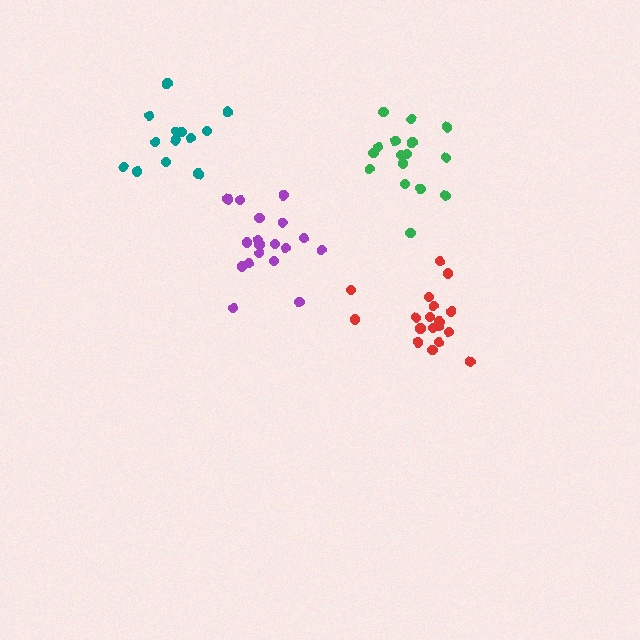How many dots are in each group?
Group 1: 16 dots, Group 2: 18 dots, Group 3: 18 dots, Group 4: 14 dots (66 total).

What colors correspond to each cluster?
The clusters are colored: green, purple, red, teal.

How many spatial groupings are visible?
There are 4 spatial groupings.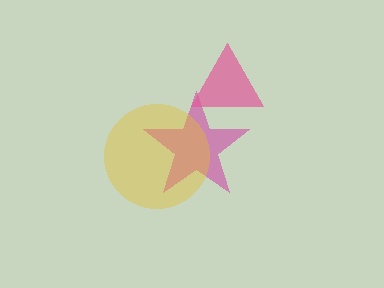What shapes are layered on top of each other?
The layered shapes are: a magenta star, a pink triangle, a yellow circle.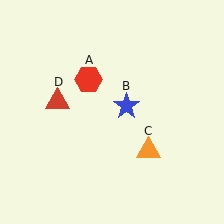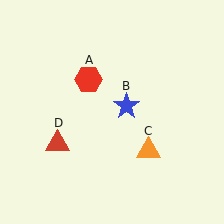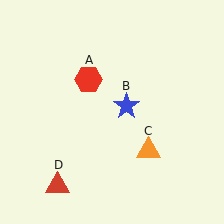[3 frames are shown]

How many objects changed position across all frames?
1 object changed position: red triangle (object D).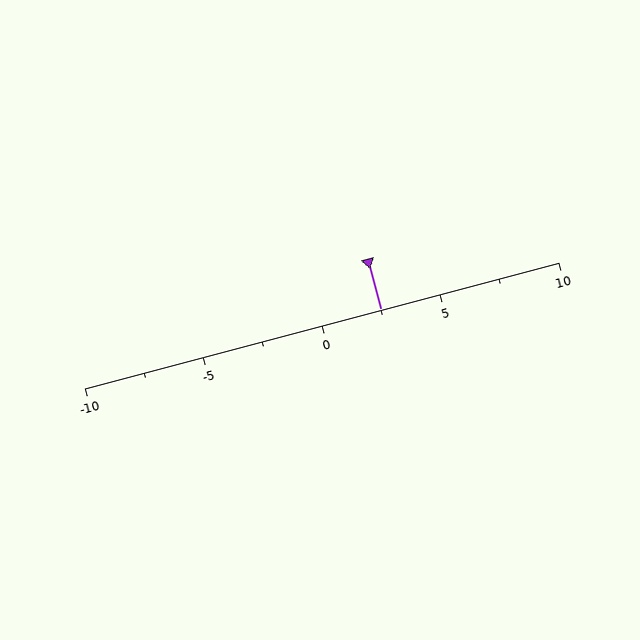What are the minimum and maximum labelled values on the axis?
The axis runs from -10 to 10.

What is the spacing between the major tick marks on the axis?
The major ticks are spaced 5 apart.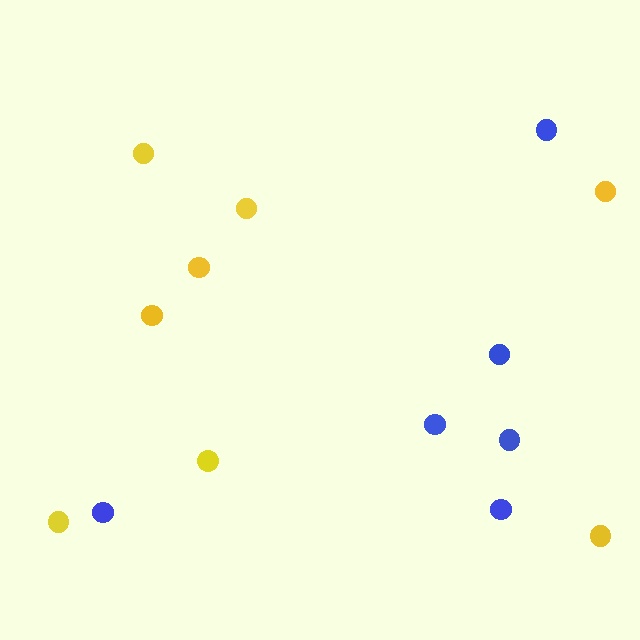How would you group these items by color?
There are 2 groups: one group of yellow circles (8) and one group of blue circles (6).